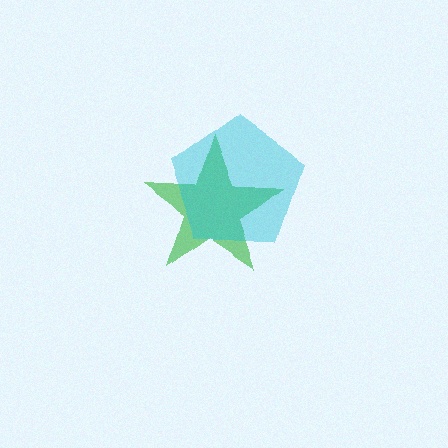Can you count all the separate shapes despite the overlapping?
Yes, there are 2 separate shapes.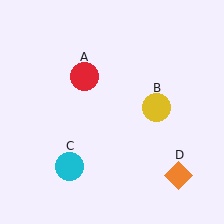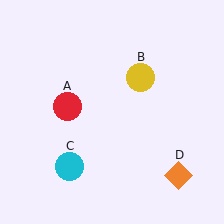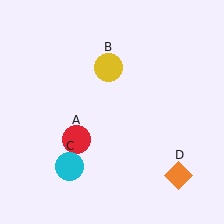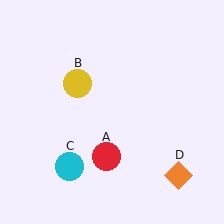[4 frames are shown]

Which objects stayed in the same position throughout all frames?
Cyan circle (object C) and orange diamond (object D) remained stationary.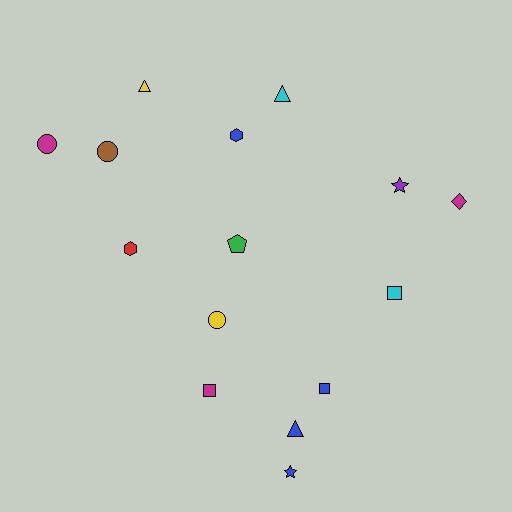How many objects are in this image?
There are 15 objects.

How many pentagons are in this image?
There is 1 pentagon.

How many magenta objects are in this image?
There are 3 magenta objects.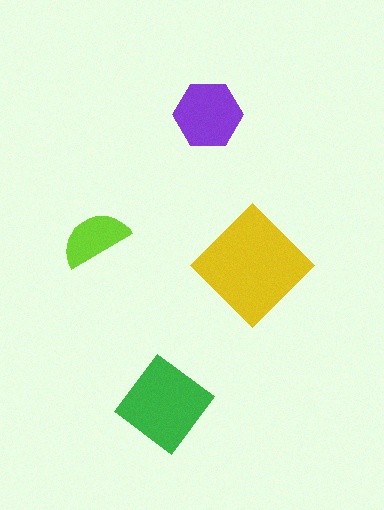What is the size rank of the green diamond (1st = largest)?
2nd.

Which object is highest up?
The purple hexagon is topmost.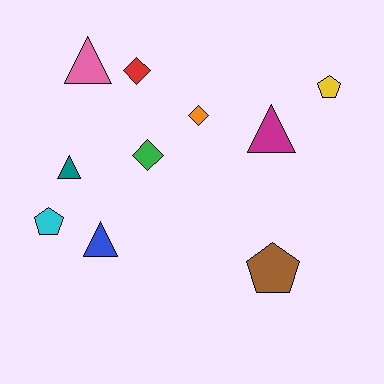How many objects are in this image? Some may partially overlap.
There are 10 objects.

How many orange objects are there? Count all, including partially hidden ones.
There is 1 orange object.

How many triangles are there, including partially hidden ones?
There are 4 triangles.